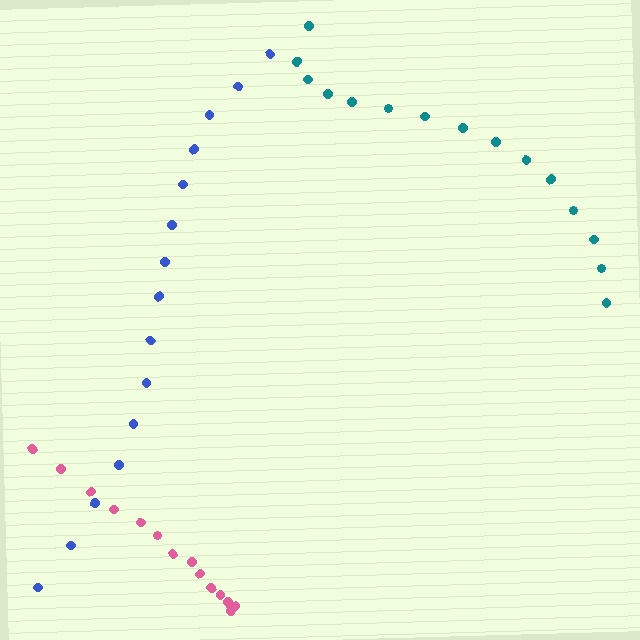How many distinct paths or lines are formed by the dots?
There are 3 distinct paths.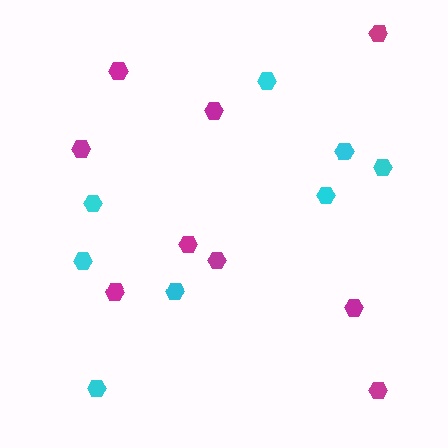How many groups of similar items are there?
There are 2 groups: one group of cyan hexagons (8) and one group of magenta hexagons (9).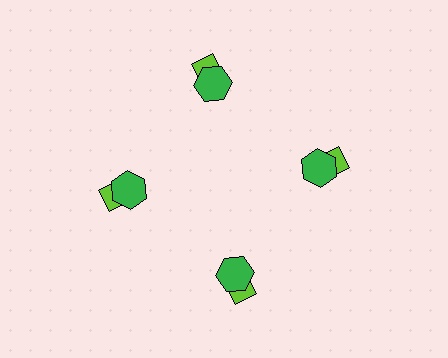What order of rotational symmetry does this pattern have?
This pattern has 4-fold rotational symmetry.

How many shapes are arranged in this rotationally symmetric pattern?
There are 8 shapes, arranged in 4 groups of 2.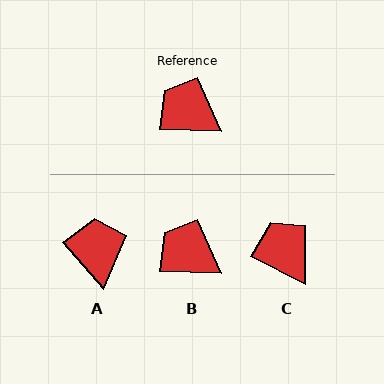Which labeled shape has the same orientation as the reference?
B.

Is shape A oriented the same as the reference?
No, it is off by about 47 degrees.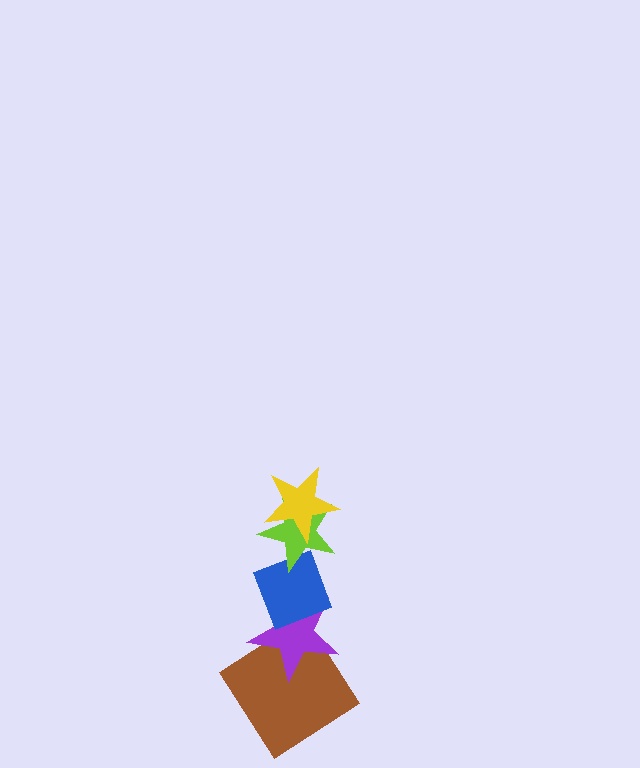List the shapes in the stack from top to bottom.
From top to bottom: the yellow star, the lime star, the blue diamond, the purple star, the brown diamond.